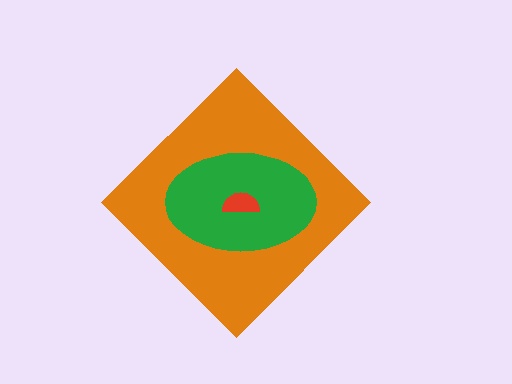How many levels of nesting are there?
3.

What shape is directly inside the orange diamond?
The green ellipse.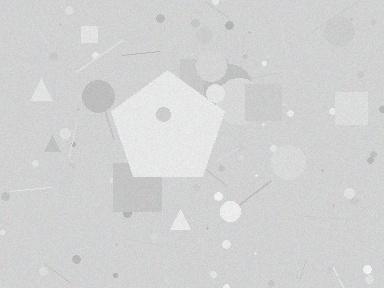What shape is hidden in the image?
A pentagon is hidden in the image.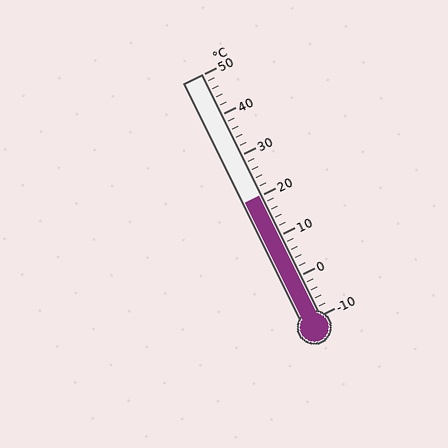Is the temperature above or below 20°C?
The temperature is at 20°C.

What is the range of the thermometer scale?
The thermometer scale ranges from -10°C to 50°C.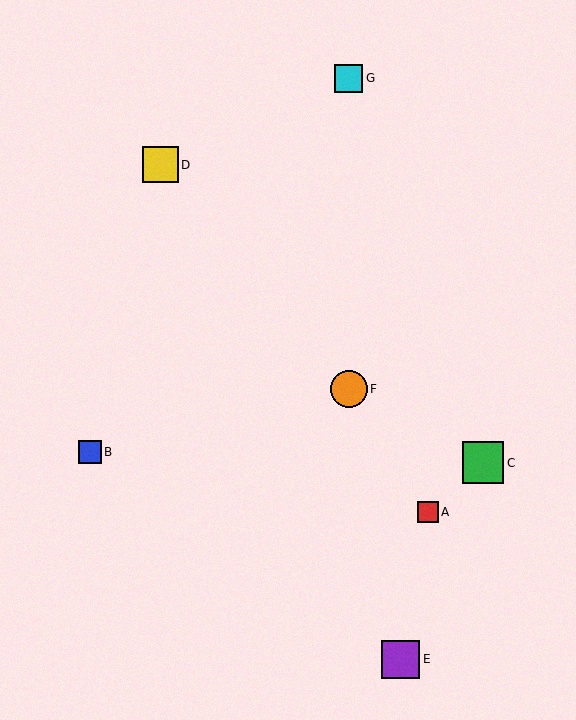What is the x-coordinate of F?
Object F is at x≈349.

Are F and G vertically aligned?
Yes, both are at x≈349.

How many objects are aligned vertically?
2 objects (F, G) are aligned vertically.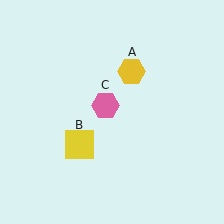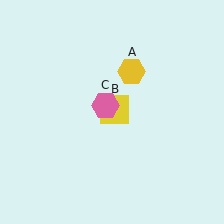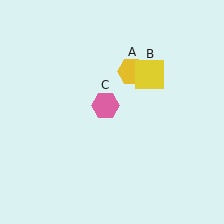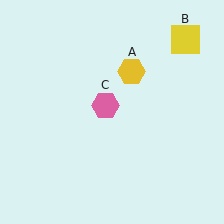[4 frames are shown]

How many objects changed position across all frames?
1 object changed position: yellow square (object B).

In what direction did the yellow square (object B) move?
The yellow square (object B) moved up and to the right.